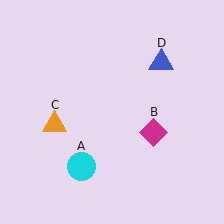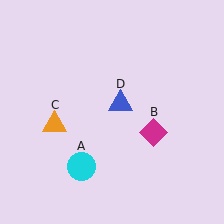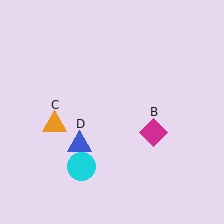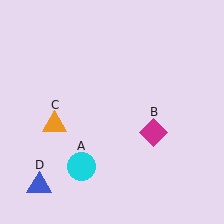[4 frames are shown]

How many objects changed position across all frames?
1 object changed position: blue triangle (object D).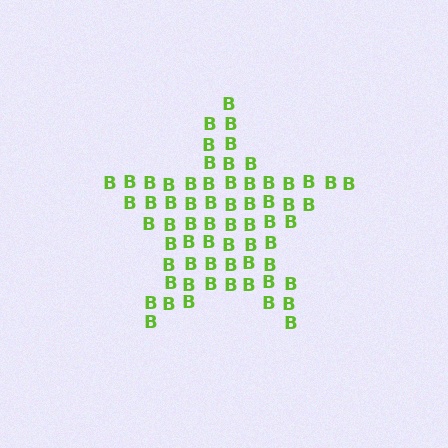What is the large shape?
The large shape is a star.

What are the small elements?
The small elements are letter B's.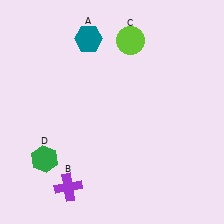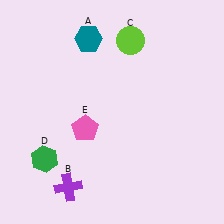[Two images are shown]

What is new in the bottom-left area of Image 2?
A pink pentagon (E) was added in the bottom-left area of Image 2.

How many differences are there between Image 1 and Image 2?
There is 1 difference between the two images.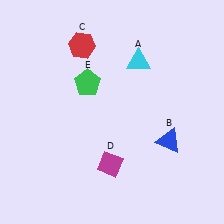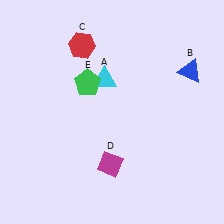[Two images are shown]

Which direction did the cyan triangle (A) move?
The cyan triangle (A) moved left.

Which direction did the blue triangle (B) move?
The blue triangle (B) moved up.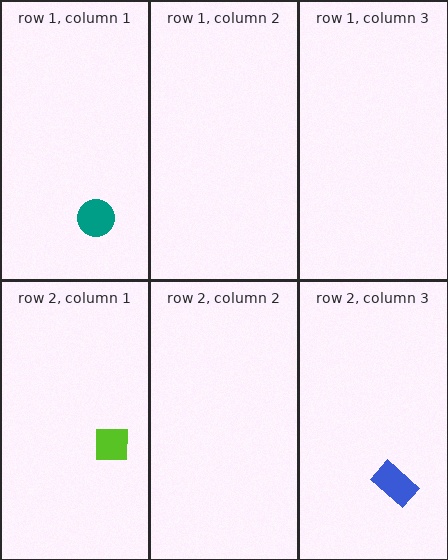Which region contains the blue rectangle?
The row 2, column 3 region.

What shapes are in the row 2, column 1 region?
The lime square.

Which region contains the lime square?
The row 2, column 1 region.